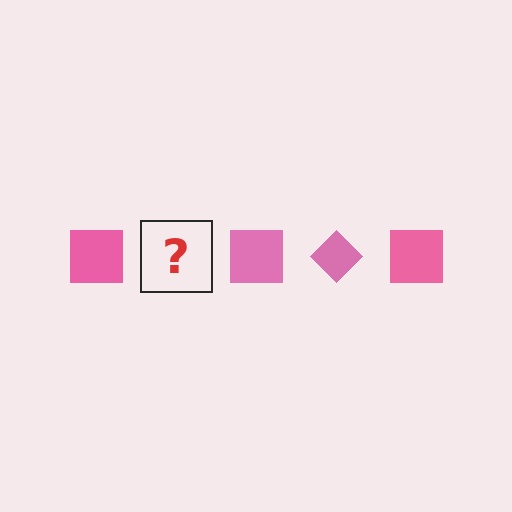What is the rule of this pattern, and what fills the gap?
The rule is that the pattern cycles through square, diamond shapes in pink. The gap should be filled with a pink diamond.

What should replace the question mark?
The question mark should be replaced with a pink diamond.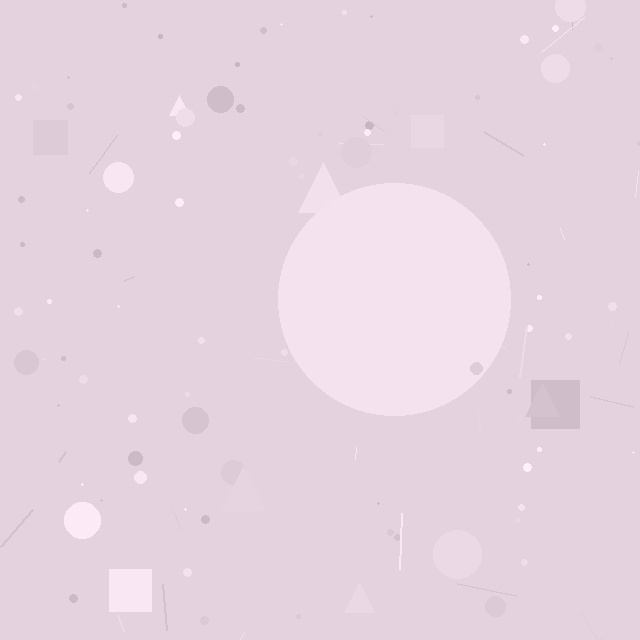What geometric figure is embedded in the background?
A circle is embedded in the background.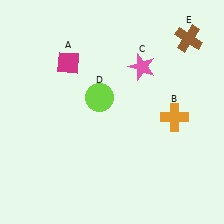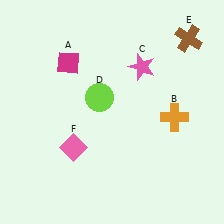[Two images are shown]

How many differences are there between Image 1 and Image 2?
There is 1 difference between the two images.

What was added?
A pink diamond (F) was added in Image 2.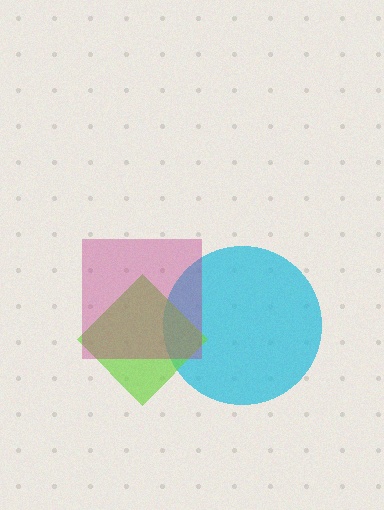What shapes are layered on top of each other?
The layered shapes are: a cyan circle, a lime diamond, a magenta square.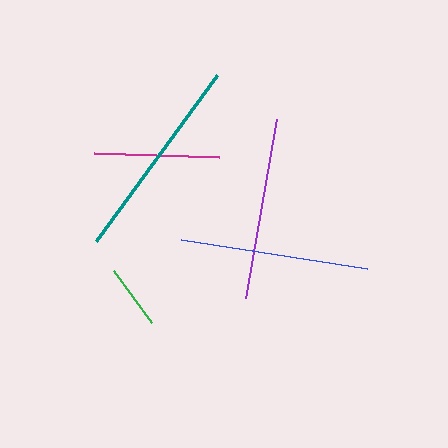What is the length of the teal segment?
The teal segment is approximately 205 pixels long.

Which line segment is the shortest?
The green line is the shortest at approximately 65 pixels.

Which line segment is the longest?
The teal line is the longest at approximately 205 pixels.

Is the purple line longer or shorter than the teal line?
The teal line is longer than the purple line.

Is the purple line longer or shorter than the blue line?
The blue line is longer than the purple line.